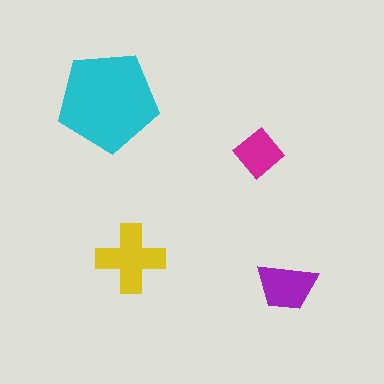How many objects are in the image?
There are 4 objects in the image.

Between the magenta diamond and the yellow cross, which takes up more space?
The yellow cross.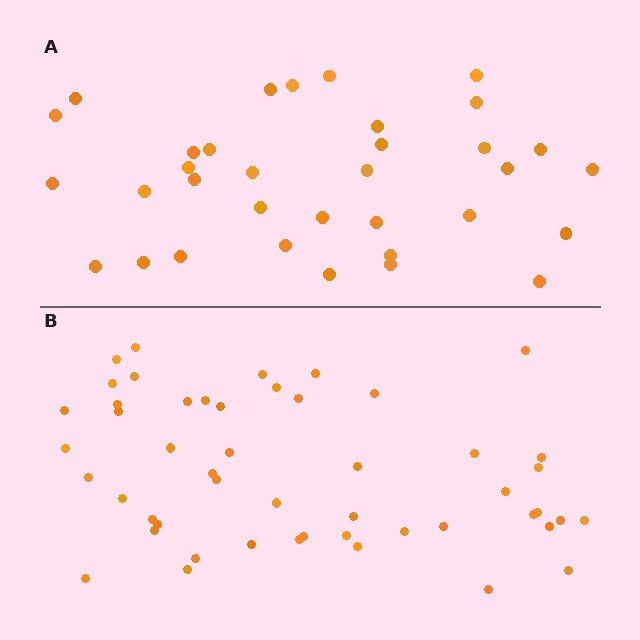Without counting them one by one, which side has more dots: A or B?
Region B (the bottom region) has more dots.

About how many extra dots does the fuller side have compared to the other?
Region B has approximately 15 more dots than region A.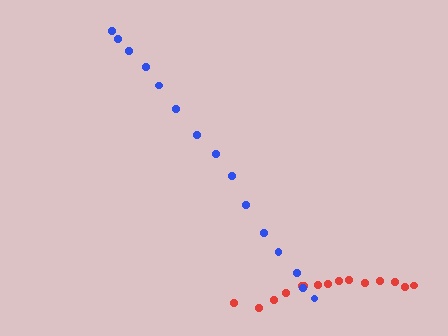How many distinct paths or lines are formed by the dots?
There are 2 distinct paths.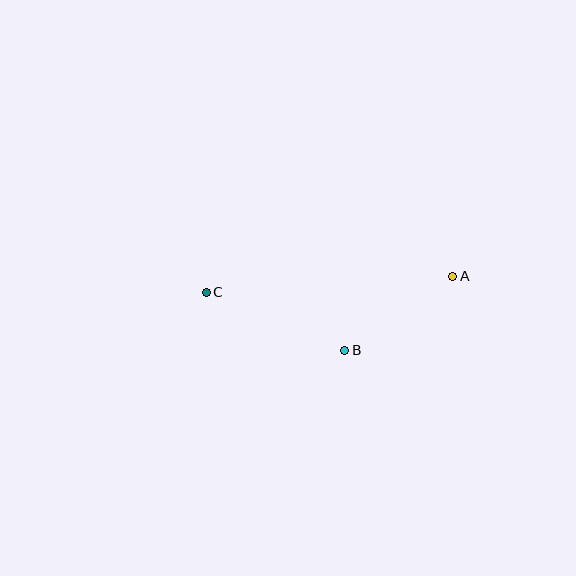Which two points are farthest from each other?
Points A and C are farthest from each other.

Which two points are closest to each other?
Points A and B are closest to each other.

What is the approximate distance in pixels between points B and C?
The distance between B and C is approximately 150 pixels.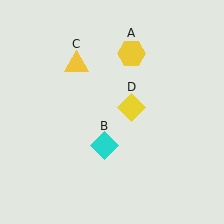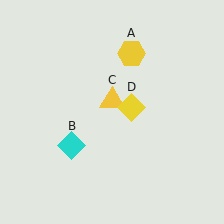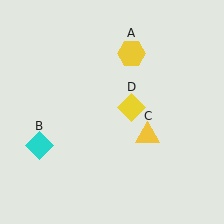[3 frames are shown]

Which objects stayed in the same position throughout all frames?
Yellow hexagon (object A) and yellow diamond (object D) remained stationary.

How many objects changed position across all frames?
2 objects changed position: cyan diamond (object B), yellow triangle (object C).